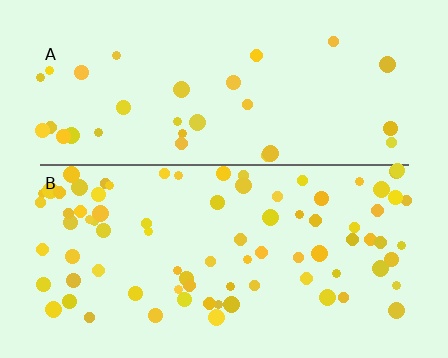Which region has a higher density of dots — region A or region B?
B (the bottom).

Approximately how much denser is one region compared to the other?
Approximately 2.6× — region B over region A.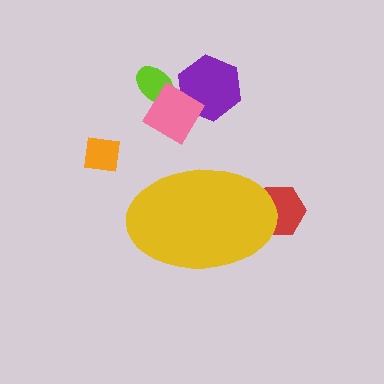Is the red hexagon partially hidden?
Yes, the red hexagon is partially hidden behind the yellow ellipse.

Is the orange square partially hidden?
No, the orange square is fully visible.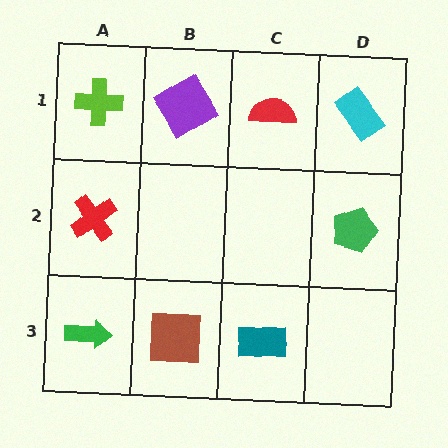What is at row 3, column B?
A brown square.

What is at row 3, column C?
A teal rectangle.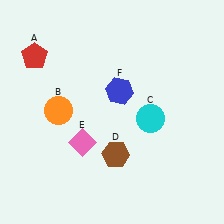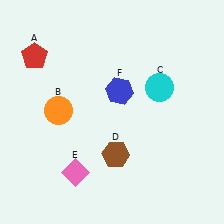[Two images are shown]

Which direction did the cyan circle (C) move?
The cyan circle (C) moved up.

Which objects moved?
The objects that moved are: the cyan circle (C), the pink diamond (E).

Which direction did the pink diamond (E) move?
The pink diamond (E) moved down.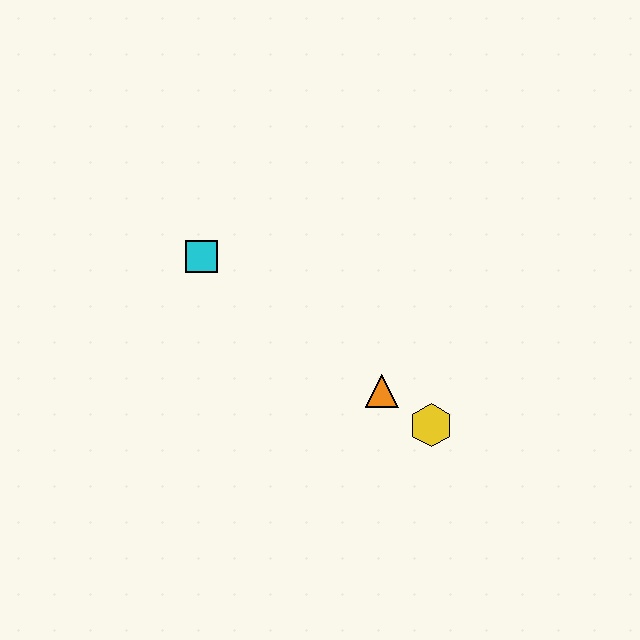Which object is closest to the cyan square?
The orange triangle is closest to the cyan square.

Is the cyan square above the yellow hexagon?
Yes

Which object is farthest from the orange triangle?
The cyan square is farthest from the orange triangle.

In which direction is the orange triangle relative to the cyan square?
The orange triangle is to the right of the cyan square.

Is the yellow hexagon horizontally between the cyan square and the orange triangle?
No